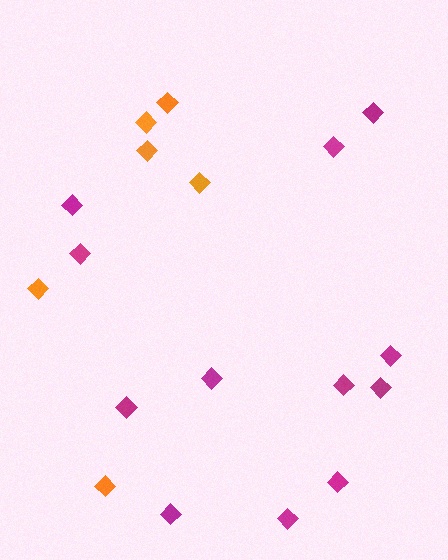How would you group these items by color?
There are 2 groups: one group of magenta diamonds (12) and one group of orange diamonds (6).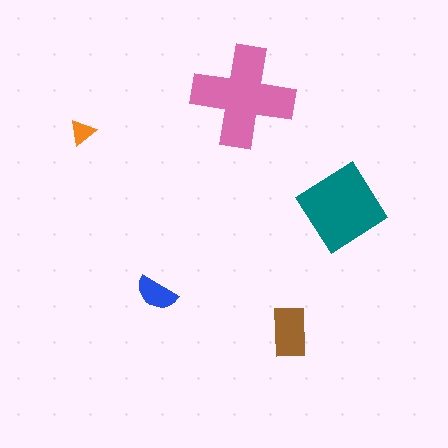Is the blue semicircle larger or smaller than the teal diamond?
Smaller.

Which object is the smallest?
The orange triangle.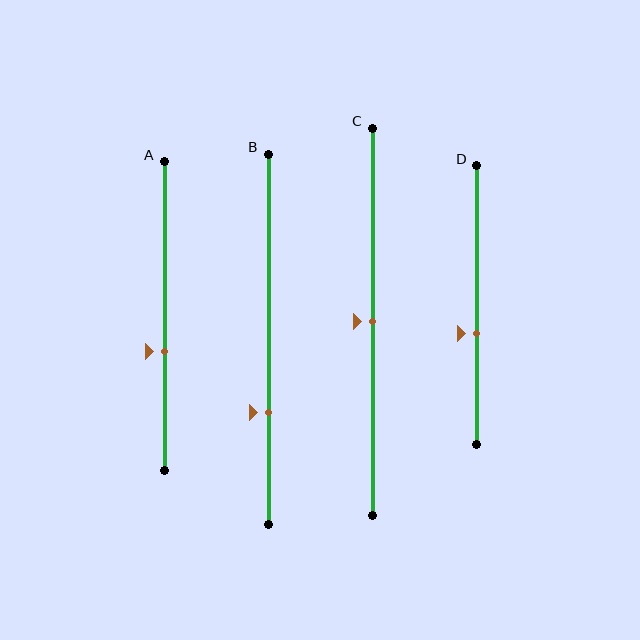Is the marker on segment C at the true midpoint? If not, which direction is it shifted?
Yes, the marker on segment C is at the true midpoint.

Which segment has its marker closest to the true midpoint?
Segment C has its marker closest to the true midpoint.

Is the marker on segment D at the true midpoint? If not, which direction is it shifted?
No, the marker on segment D is shifted downward by about 10% of the segment length.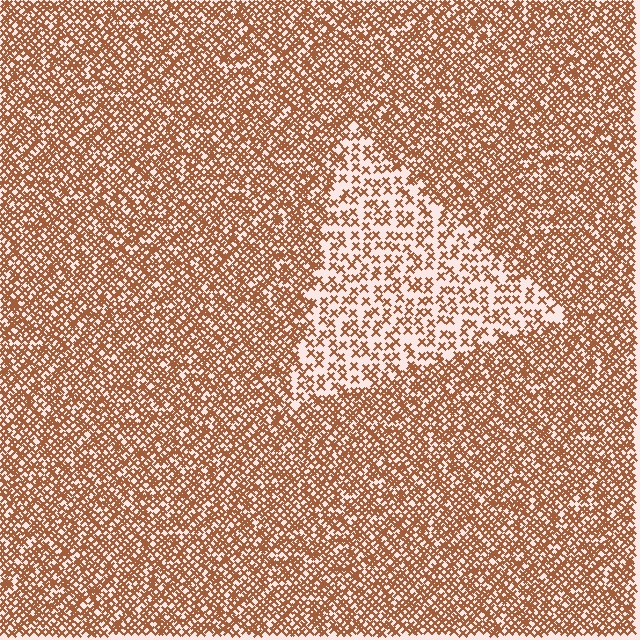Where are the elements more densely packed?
The elements are more densely packed outside the triangle boundary.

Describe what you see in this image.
The image contains small brown elements arranged at two different densities. A triangle-shaped region is visible where the elements are less densely packed than the surrounding area.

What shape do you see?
I see a triangle.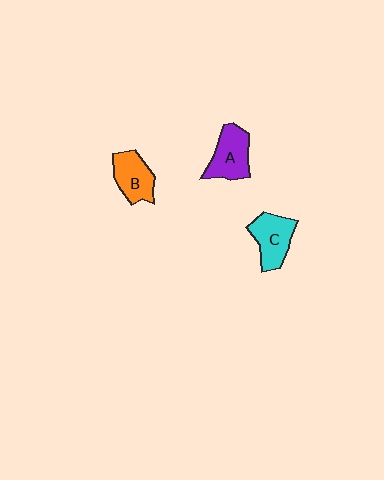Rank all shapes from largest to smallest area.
From largest to smallest: A (purple), C (cyan), B (orange).